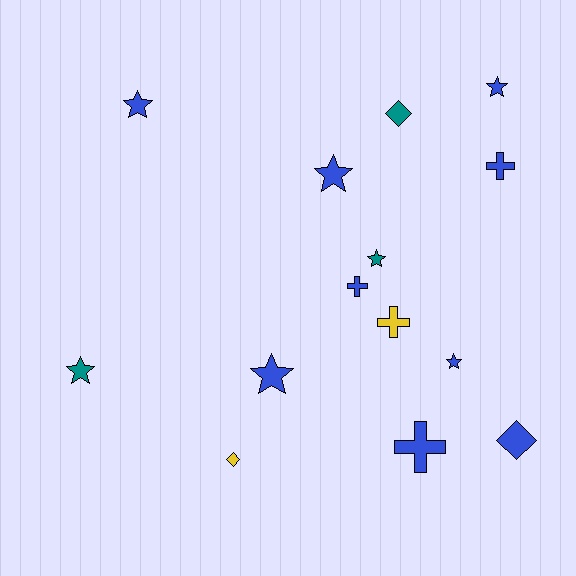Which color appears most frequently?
Blue, with 9 objects.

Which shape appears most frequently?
Star, with 7 objects.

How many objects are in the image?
There are 14 objects.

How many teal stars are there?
There are 2 teal stars.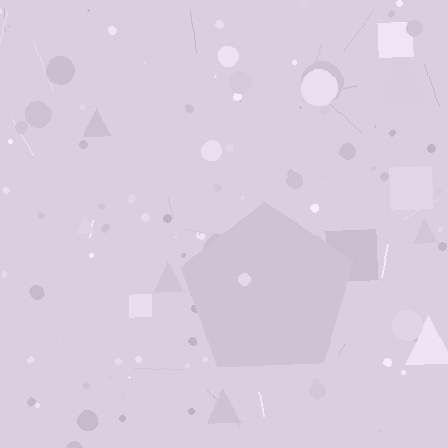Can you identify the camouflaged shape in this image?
The camouflaged shape is a pentagon.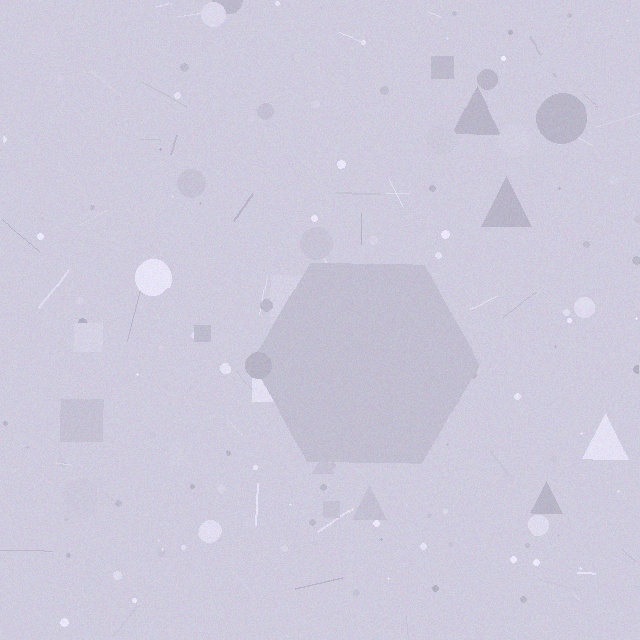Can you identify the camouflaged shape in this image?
The camouflaged shape is a hexagon.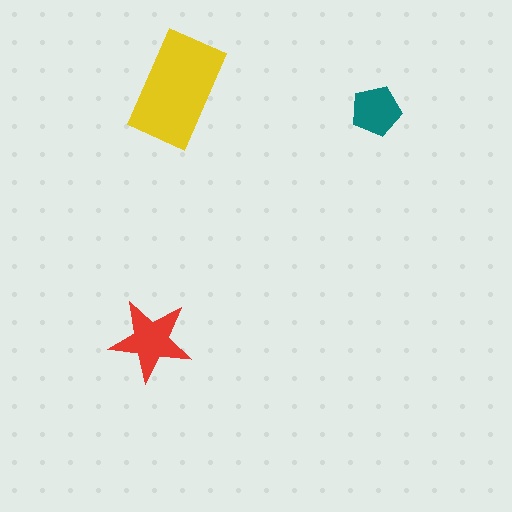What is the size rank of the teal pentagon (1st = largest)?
3rd.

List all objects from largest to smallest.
The yellow rectangle, the red star, the teal pentagon.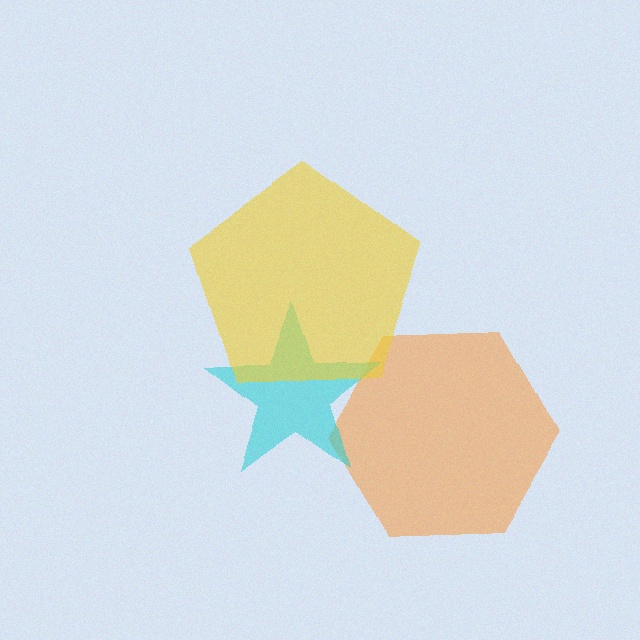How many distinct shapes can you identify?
There are 3 distinct shapes: an orange hexagon, a cyan star, a yellow pentagon.